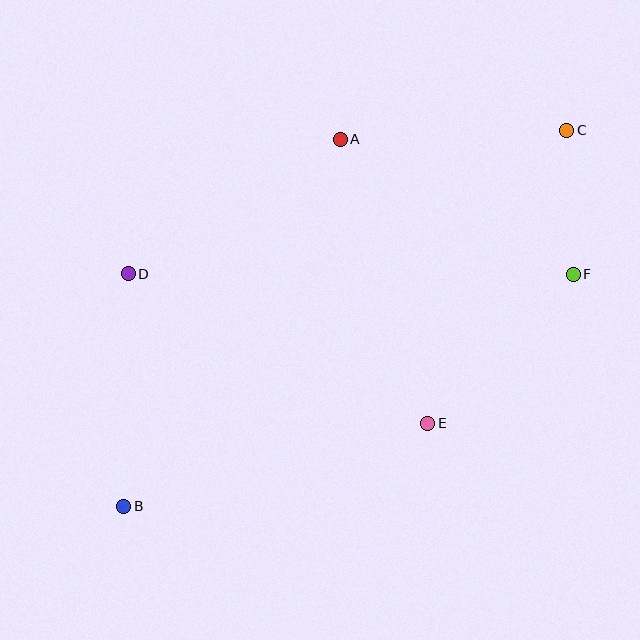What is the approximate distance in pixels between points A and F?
The distance between A and F is approximately 269 pixels.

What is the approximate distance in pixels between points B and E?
The distance between B and E is approximately 315 pixels.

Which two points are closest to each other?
Points C and F are closest to each other.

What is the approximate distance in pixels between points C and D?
The distance between C and D is approximately 461 pixels.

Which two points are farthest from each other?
Points B and C are farthest from each other.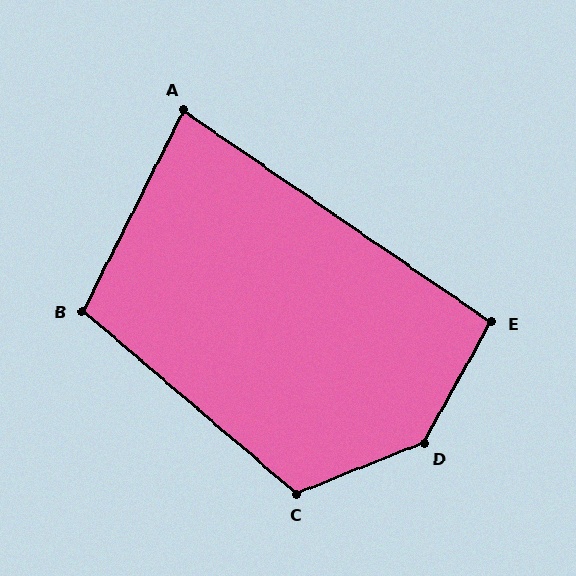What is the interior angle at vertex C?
Approximately 118 degrees (obtuse).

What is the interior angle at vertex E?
Approximately 95 degrees (obtuse).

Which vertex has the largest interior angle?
D, at approximately 141 degrees.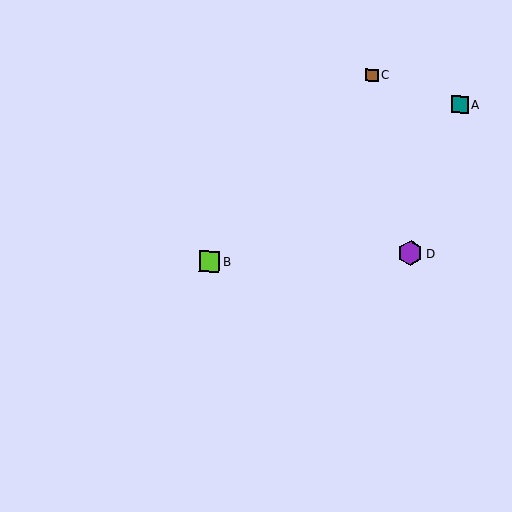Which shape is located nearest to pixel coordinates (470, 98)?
The teal square (labeled A) at (460, 105) is nearest to that location.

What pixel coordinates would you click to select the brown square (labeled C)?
Click at (372, 75) to select the brown square C.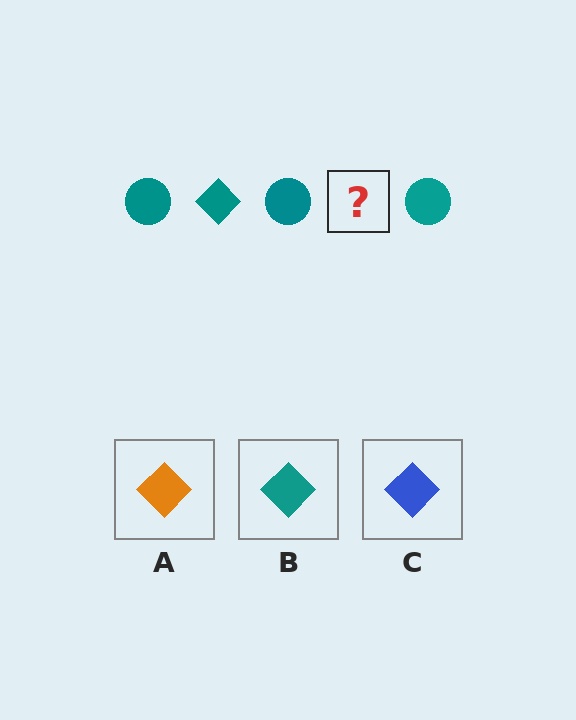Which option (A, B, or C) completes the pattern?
B.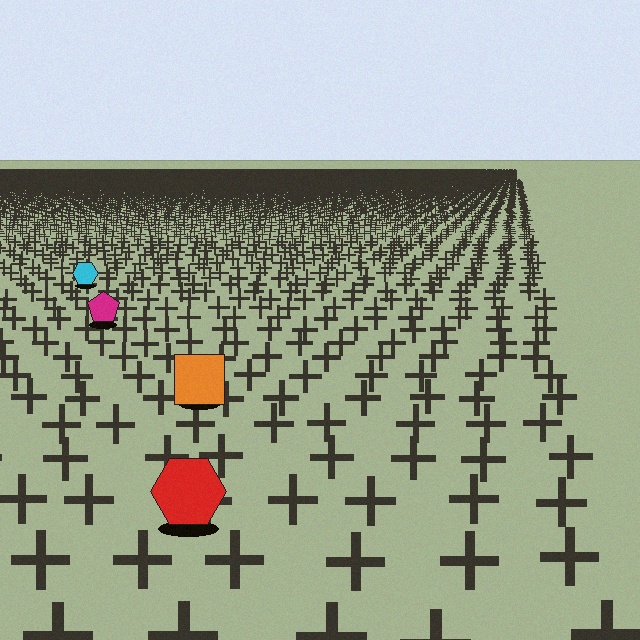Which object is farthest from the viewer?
The cyan hexagon is farthest from the viewer. It appears smaller and the ground texture around it is denser.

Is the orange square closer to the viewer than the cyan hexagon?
Yes. The orange square is closer — you can tell from the texture gradient: the ground texture is coarser near it.